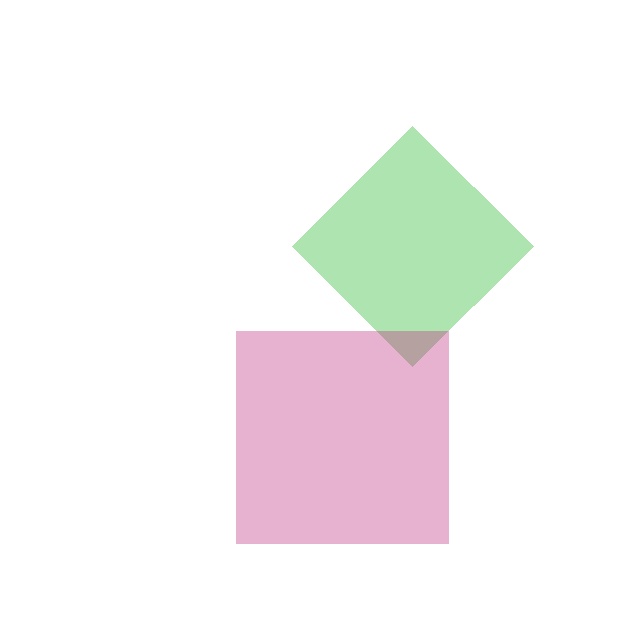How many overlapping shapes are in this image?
There are 2 overlapping shapes in the image.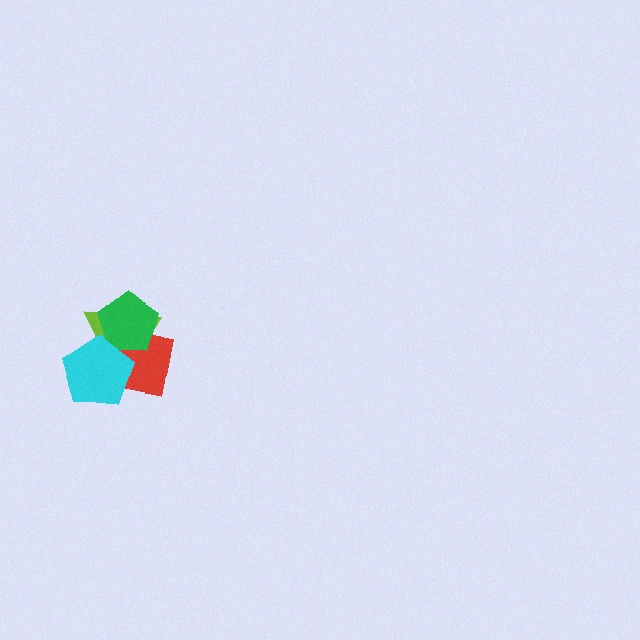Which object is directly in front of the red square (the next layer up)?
The green pentagon is directly in front of the red square.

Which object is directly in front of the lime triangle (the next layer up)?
The red square is directly in front of the lime triangle.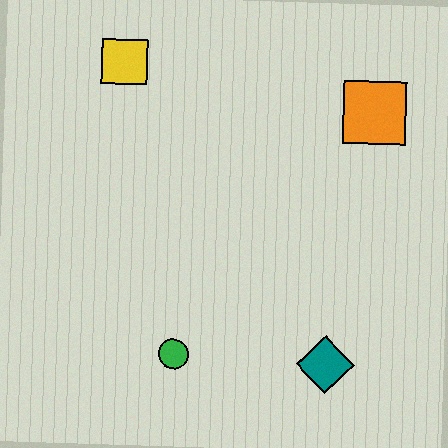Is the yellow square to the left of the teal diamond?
Yes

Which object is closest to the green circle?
The teal diamond is closest to the green circle.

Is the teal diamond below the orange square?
Yes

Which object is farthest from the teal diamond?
The yellow square is farthest from the teal diamond.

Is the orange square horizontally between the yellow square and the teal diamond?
No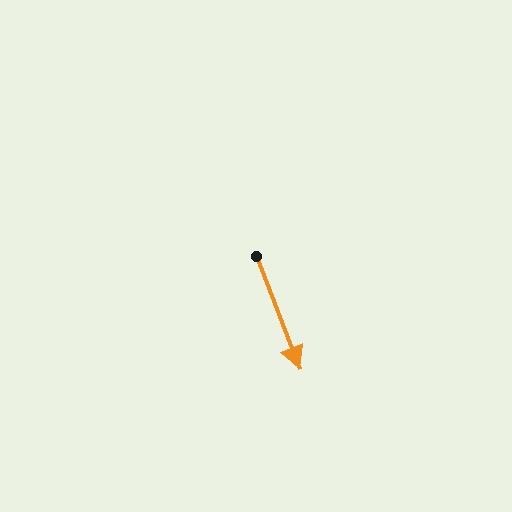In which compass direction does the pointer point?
South.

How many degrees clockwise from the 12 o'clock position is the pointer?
Approximately 159 degrees.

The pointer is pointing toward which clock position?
Roughly 5 o'clock.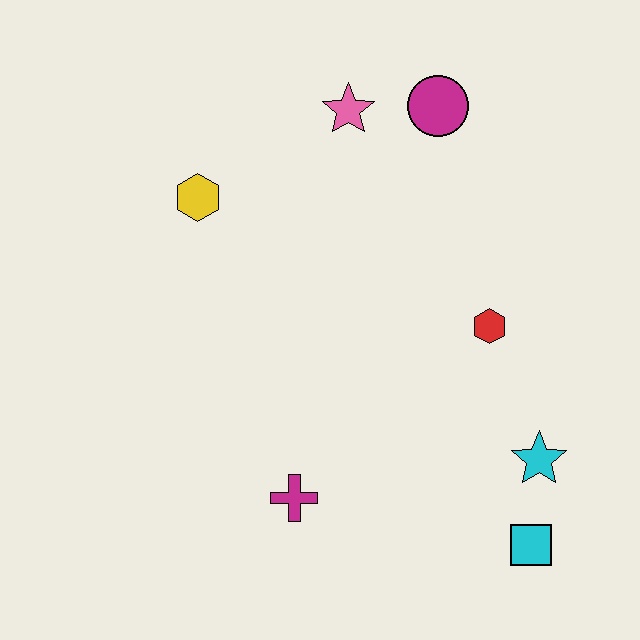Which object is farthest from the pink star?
The cyan square is farthest from the pink star.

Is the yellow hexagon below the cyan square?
No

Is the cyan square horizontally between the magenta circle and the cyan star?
Yes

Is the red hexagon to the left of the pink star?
No